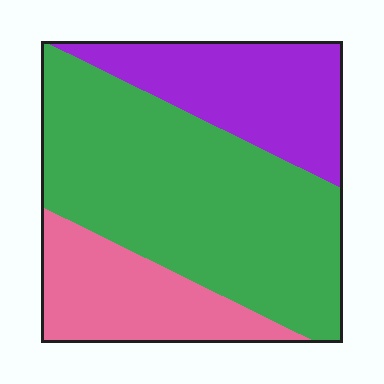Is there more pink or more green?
Green.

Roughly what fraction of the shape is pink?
Pink covers around 20% of the shape.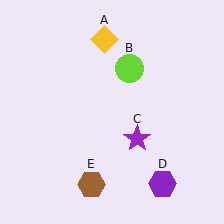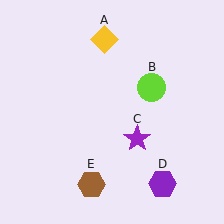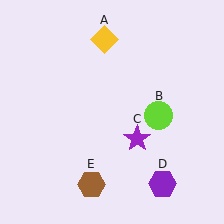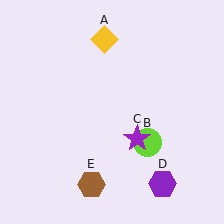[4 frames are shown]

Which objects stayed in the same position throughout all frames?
Yellow diamond (object A) and purple star (object C) and purple hexagon (object D) and brown hexagon (object E) remained stationary.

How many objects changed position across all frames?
1 object changed position: lime circle (object B).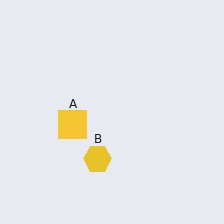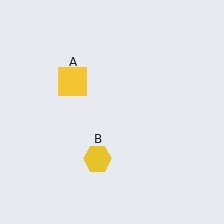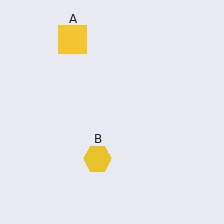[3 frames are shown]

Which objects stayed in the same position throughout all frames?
Yellow hexagon (object B) remained stationary.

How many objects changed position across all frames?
1 object changed position: yellow square (object A).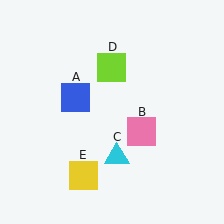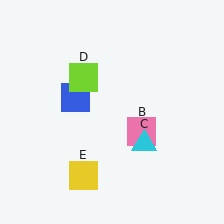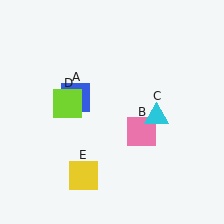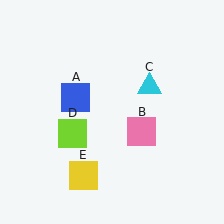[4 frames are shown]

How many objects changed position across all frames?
2 objects changed position: cyan triangle (object C), lime square (object D).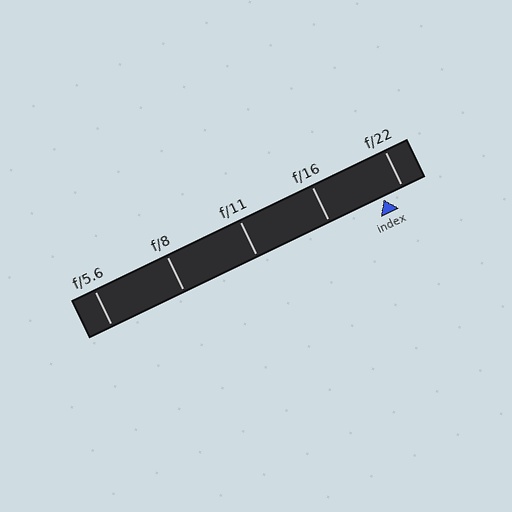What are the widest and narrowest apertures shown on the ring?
The widest aperture shown is f/5.6 and the narrowest is f/22.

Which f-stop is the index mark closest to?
The index mark is closest to f/22.